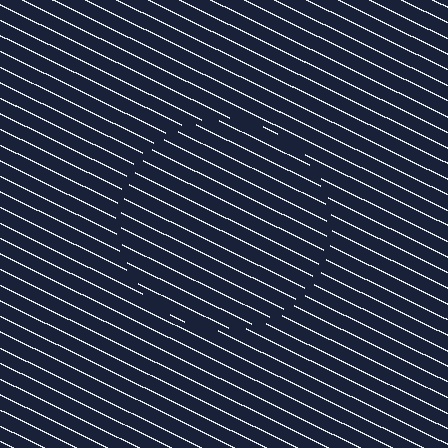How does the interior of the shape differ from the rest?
The interior of the shape contains the same grating, shifted by half a period — the contour is defined by the phase discontinuity where line-ends from the inner and outer gratings abut.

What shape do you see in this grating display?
An illusory circle. The interior of the shape contains the same grating, shifted by half a period — the contour is defined by the phase discontinuity where line-ends from the inner and outer gratings abut.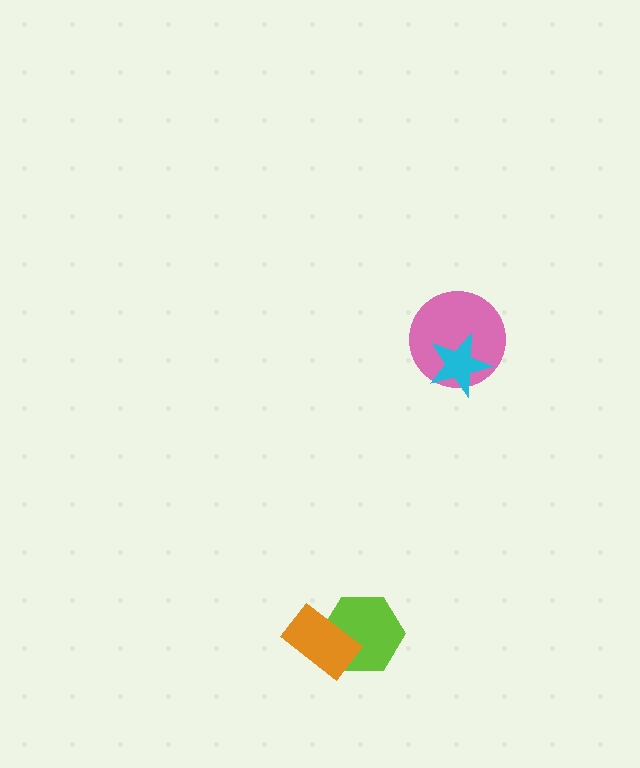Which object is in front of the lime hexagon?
The orange rectangle is in front of the lime hexagon.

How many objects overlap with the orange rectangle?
1 object overlaps with the orange rectangle.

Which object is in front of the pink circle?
The cyan star is in front of the pink circle.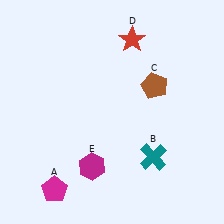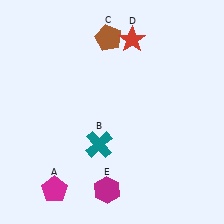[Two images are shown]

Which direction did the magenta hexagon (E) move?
The magenta hexagon (E) moved down.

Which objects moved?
The objects that moved are: the teal cross (B), the brown pentagon (C), the magenta hexagon (E).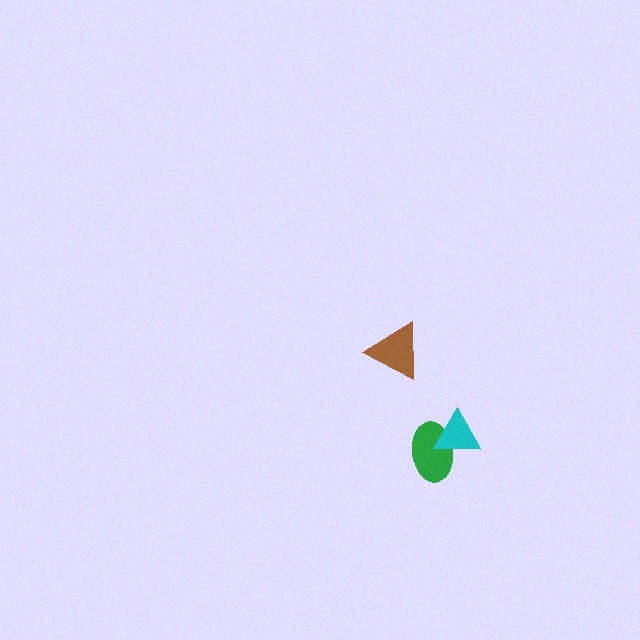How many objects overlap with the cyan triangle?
1 object overlaps with the cyan triangle.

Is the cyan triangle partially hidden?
No, no other shape covers it.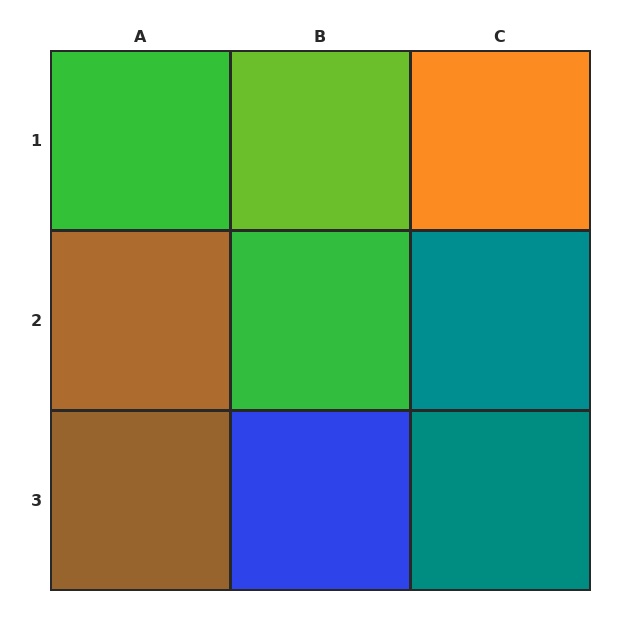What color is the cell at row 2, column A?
Brown.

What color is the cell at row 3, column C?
Teal.